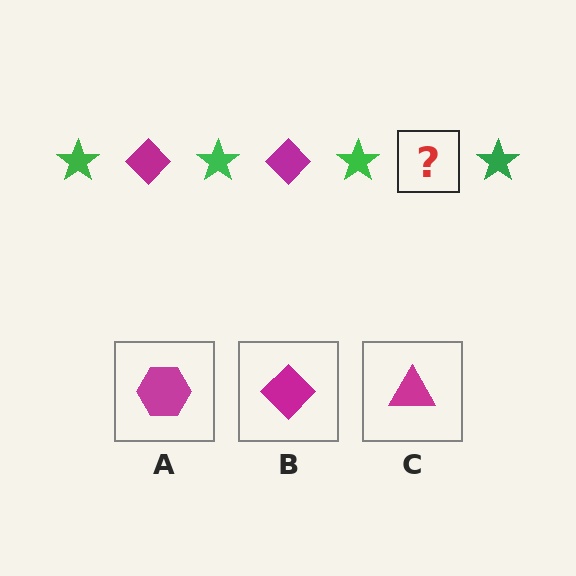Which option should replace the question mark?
Option B.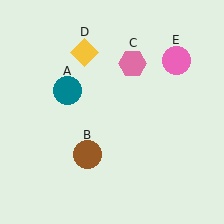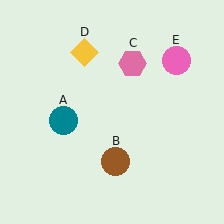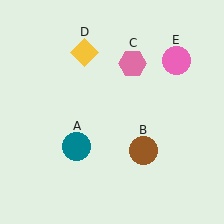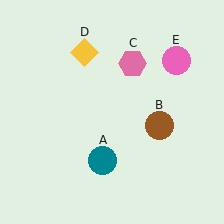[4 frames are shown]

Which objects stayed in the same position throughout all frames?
Pink hexagon (object C) and yellow diamond (object D) and pink circle (object E) remained stationary.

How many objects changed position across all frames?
2 objects changed position: teal circle (object A), brown circle (object B).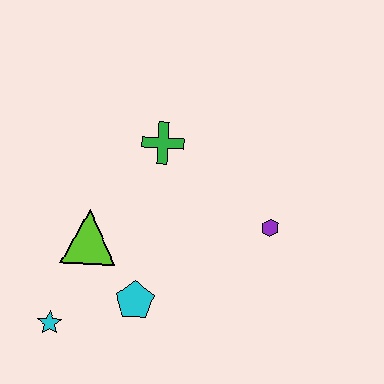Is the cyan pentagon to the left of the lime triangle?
No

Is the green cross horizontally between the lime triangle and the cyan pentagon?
No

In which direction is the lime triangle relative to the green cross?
The lime triangle is below the green cross.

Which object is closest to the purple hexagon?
The green cross is closest to the purple hexagon.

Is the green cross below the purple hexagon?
No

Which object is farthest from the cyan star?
The purple hexagon is farthest from the cyan star.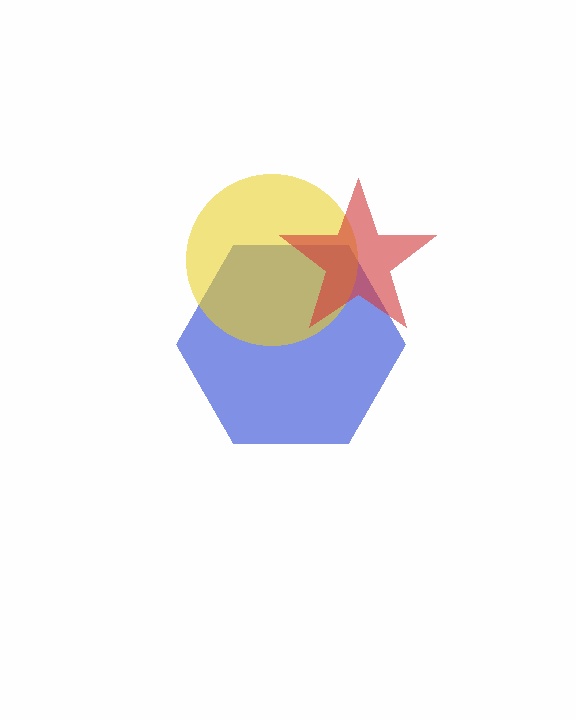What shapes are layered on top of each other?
The layered shapes are: a blue hexagon, a yellow circle, a red star.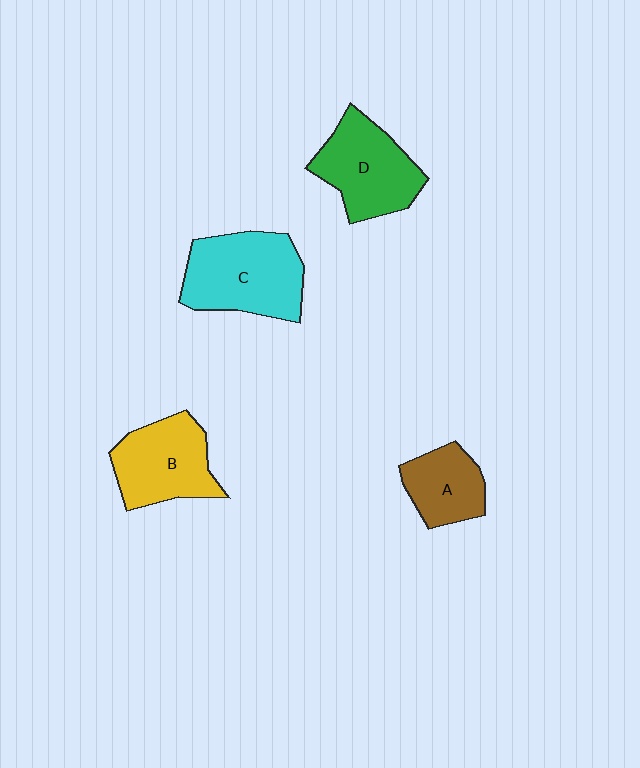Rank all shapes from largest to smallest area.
From largest to smallest: C (cyan), D (green), B (yellow), A (brown).